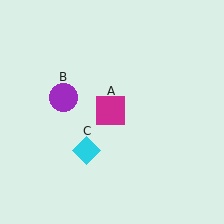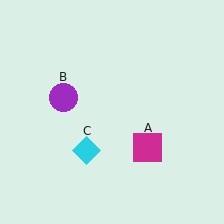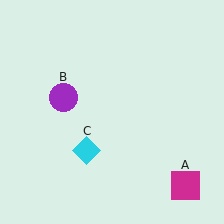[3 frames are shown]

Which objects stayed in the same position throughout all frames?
Purple circle (object B) and cyan diamond (object C) remained stationary.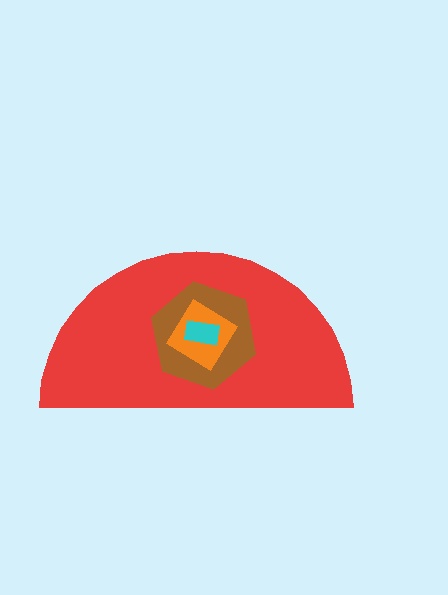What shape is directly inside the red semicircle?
The brown hexagon.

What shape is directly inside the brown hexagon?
The orange diamond.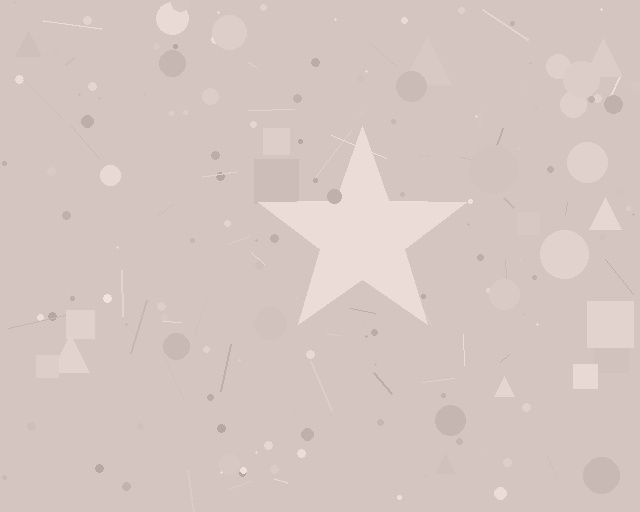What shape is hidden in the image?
A star is hidden in the image.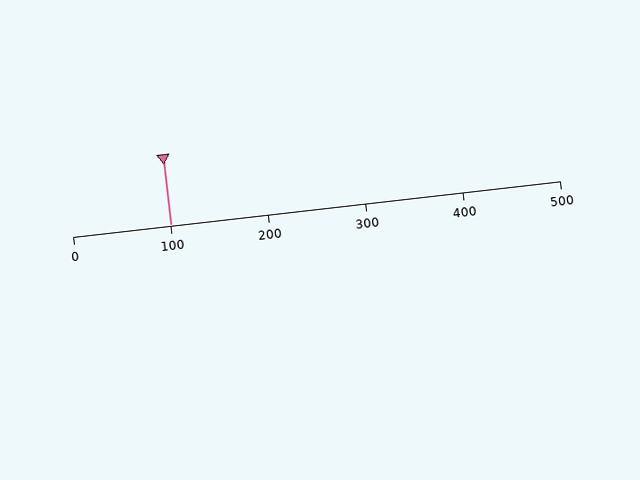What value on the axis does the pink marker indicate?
The marker indicates approximately 100.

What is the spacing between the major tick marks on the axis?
The major ticks are spaced 100 apart.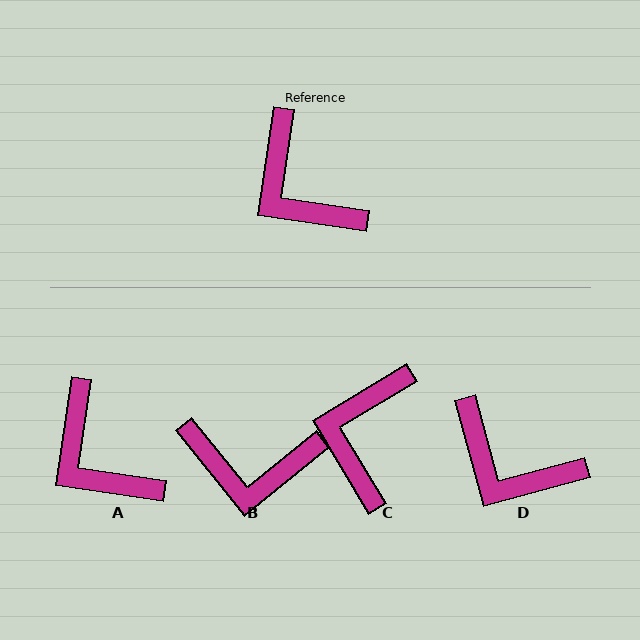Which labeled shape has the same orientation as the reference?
A.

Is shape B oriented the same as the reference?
No, it is off by about 47 degrees.